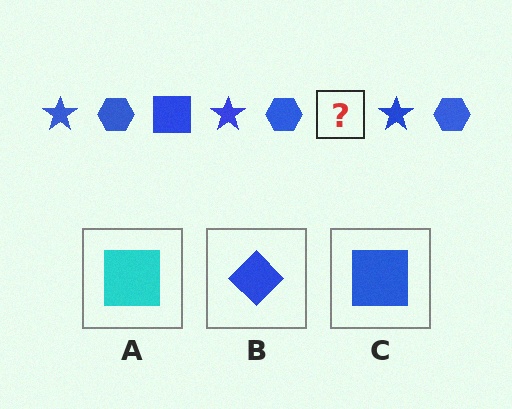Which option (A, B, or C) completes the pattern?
C.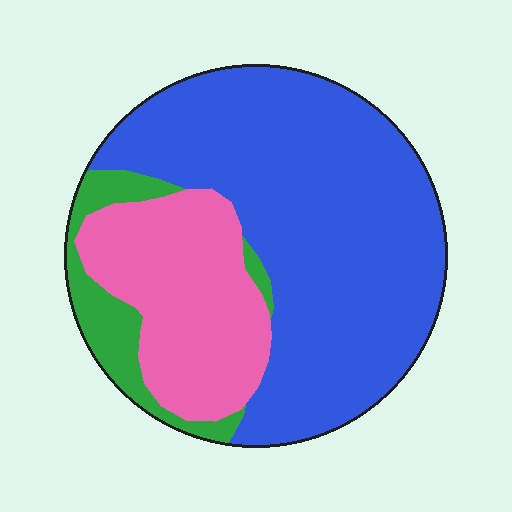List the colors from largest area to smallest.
From largest to smallest: blue, pink, green.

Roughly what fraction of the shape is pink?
Pink covers 26% of the shape.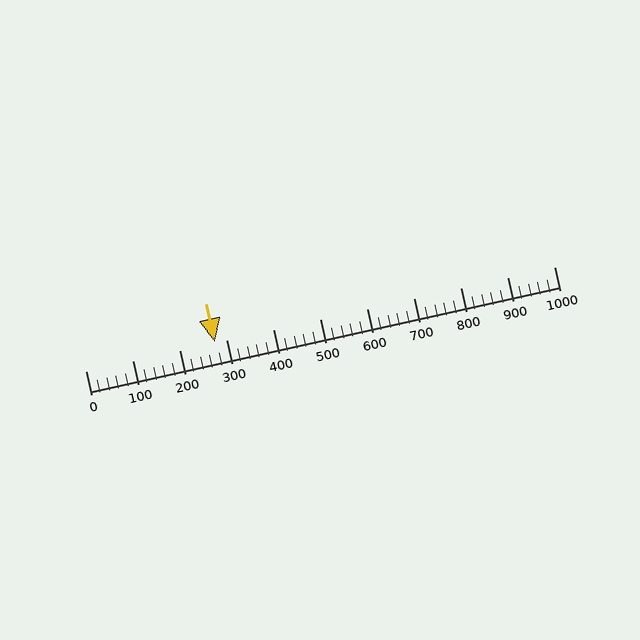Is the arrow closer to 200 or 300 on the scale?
The arrow is closer to 300.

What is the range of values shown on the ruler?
The ruler shows values from 0 to 1000.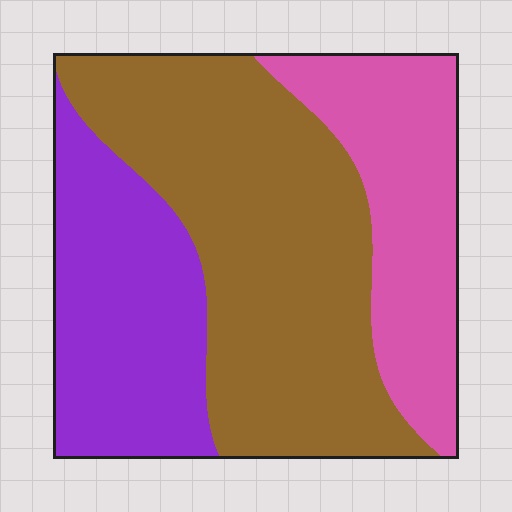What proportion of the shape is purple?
Purple takes up about one quarter (1/4) of the shape.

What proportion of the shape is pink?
Pink covers about 25% of the shape.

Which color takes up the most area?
Brown, at roughly 50%.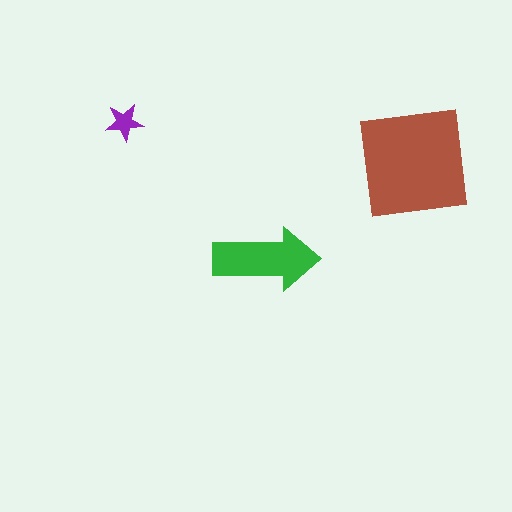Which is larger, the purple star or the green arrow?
The green arrow.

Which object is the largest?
The brown square.